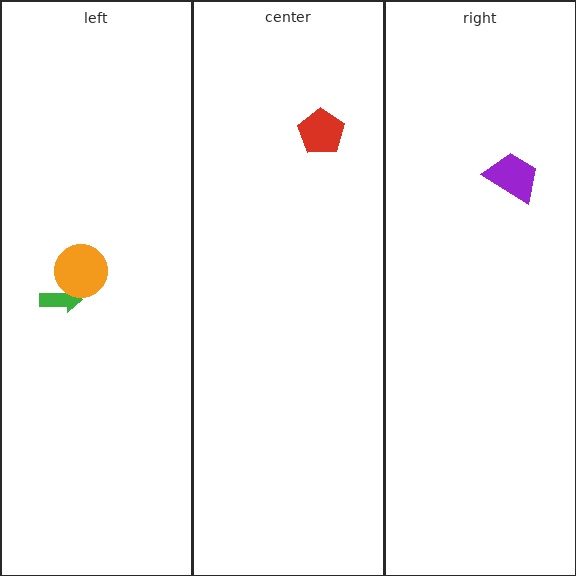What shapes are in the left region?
The green arrow, the orange circle.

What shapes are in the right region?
The purple trapezoid.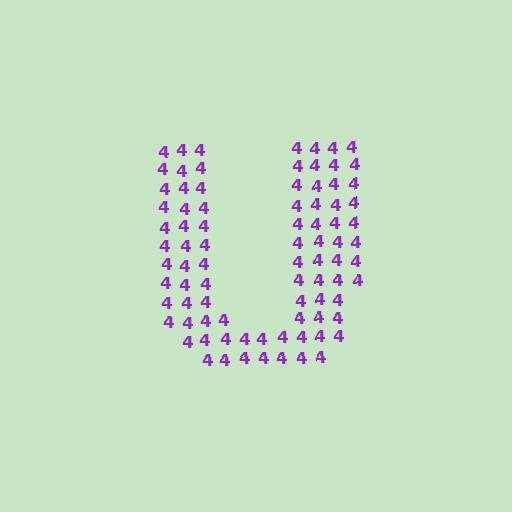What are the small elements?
The small elements are digit 4's.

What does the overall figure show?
The overall figure shows the letter U.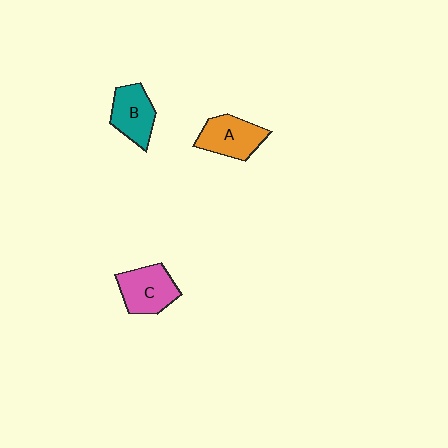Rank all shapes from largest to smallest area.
From largest to smallest: C (pink), A (orange), B (teal).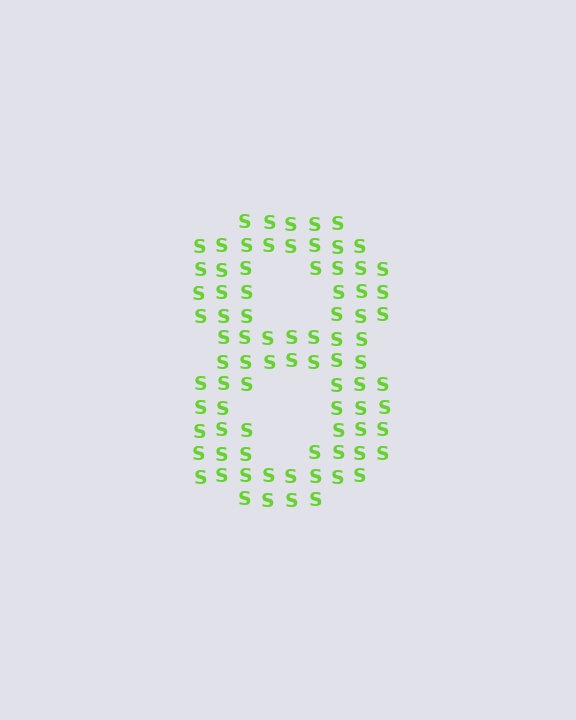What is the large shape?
The large shape is the digit 8.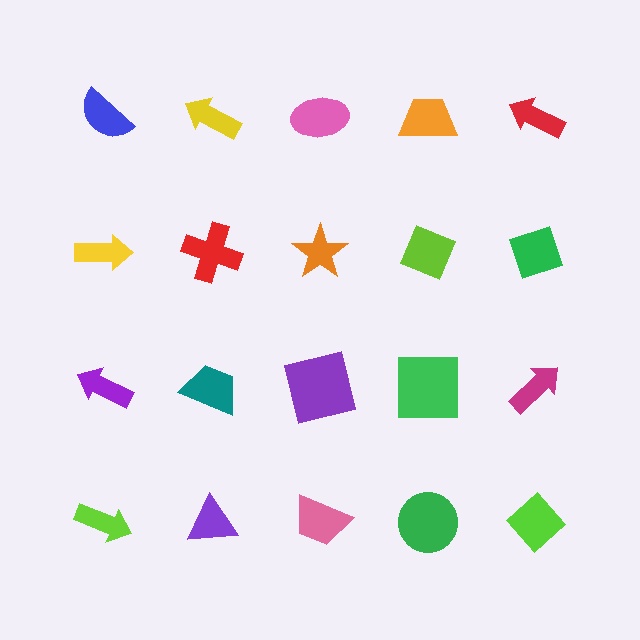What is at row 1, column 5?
A red arrow.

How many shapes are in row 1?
5 shapes.